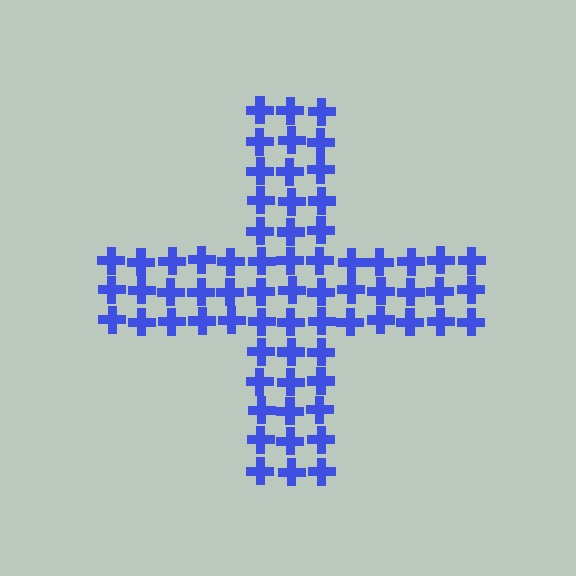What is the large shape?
The large shape is a cross.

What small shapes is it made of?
It is made of small crosses.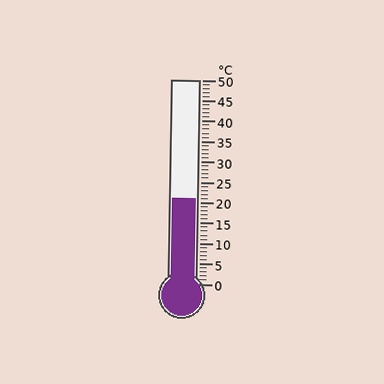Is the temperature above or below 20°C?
The temperature is above 20°C.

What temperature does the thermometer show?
The thermometer shows approximately 21°C.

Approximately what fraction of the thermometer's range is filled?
The thermometer is filled to approximately 40% of its range.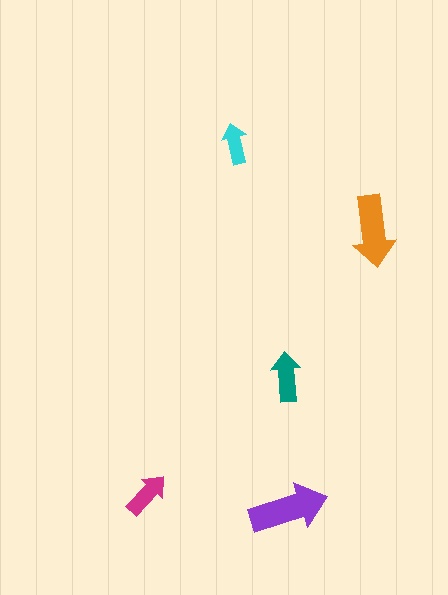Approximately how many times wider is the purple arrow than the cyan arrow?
About 2 times wider.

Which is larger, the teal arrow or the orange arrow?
The orange one.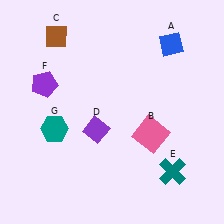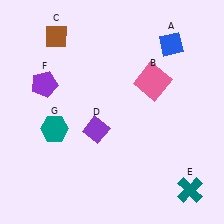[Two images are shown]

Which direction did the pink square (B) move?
The pink square (B) moved up.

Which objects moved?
The objects that moved are: the pink square (B), the teal cross (E).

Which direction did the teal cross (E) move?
The teal cross (E) moved down.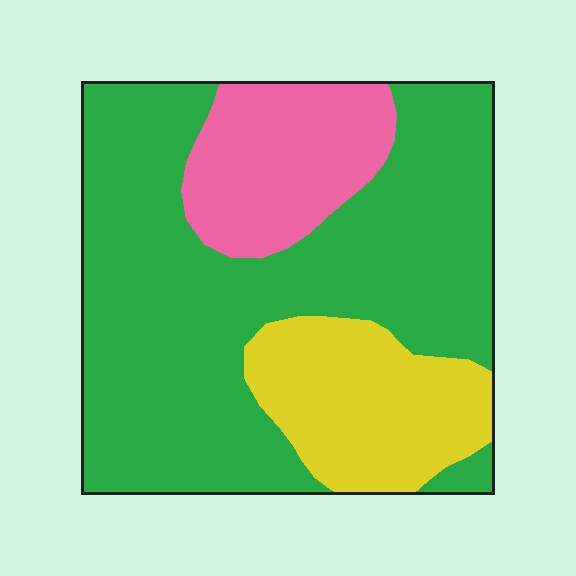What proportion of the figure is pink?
Pink covers 17% of the figure.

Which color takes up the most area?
Green, at roughly 65%.